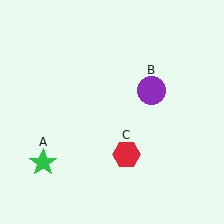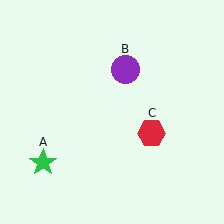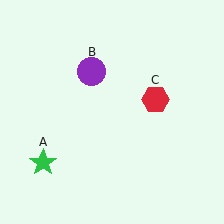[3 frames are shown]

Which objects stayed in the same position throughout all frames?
Green star (object A) remained stationary.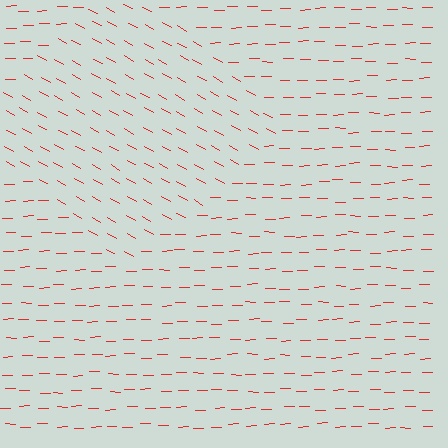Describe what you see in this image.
The image is filled with small red line segments. A diamond region in the image has lines oriented differently from the surrounding lines, creating a visible texture boundary.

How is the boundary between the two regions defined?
The boundary is defined purely by a change in line orientation (approximately 30 degrees difference). All lines are the same color and thickness.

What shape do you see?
I see a diamond.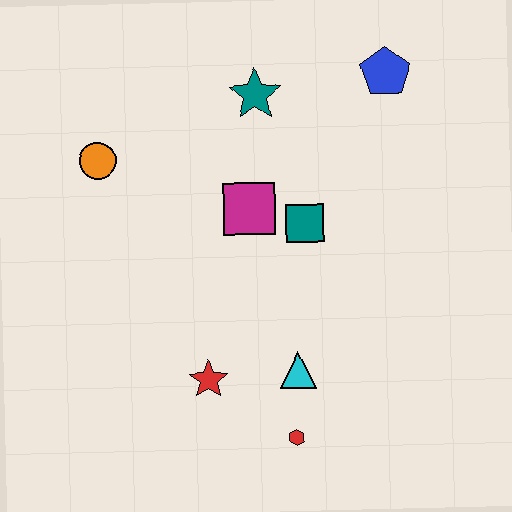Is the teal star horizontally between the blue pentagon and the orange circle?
Yes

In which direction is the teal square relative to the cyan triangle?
The teal square is above the cyan triangle.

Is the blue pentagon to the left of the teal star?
No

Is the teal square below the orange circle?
Yes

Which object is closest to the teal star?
The magenta square is closest to the teal star.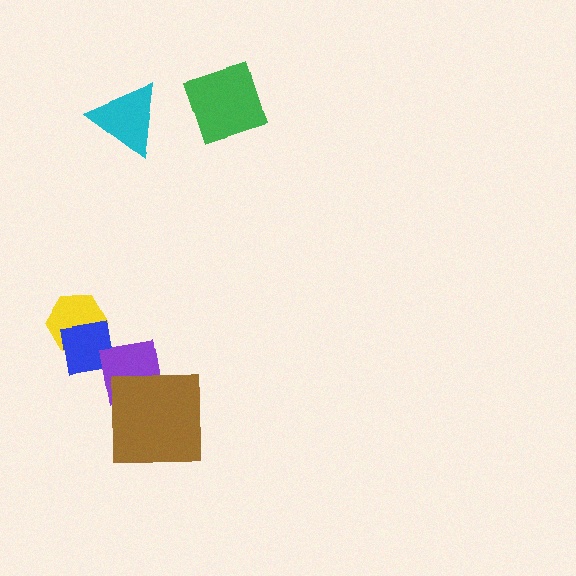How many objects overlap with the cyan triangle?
0 objects overlap with the cyan triangle.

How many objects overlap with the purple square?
2 objects overlap with the purple square.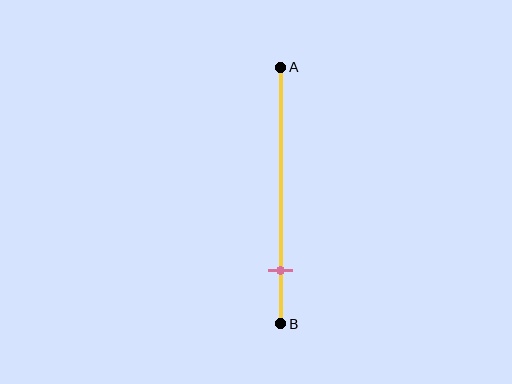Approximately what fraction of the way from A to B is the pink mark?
The pink mark is approximately 80% of the way from A to B.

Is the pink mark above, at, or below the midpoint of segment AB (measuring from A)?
The pink mark is below the midpoint of segment AB.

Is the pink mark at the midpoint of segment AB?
No, the mark is at about 80% from A, not at the 50% midpoint.